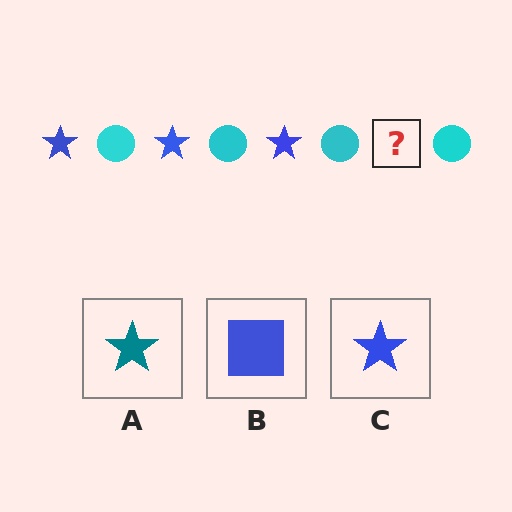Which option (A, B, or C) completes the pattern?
C.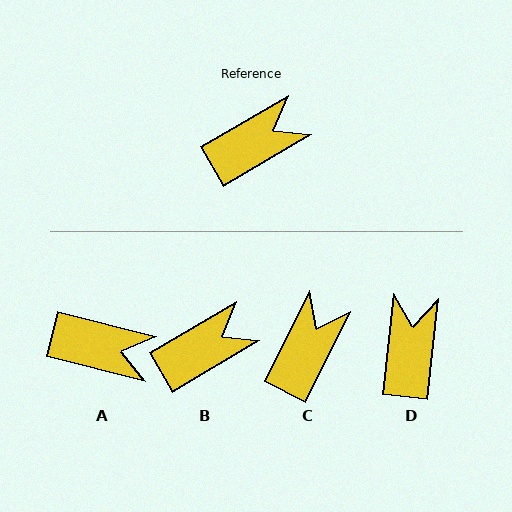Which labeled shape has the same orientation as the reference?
B.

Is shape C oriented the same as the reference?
No, it is off by about 33 degrees.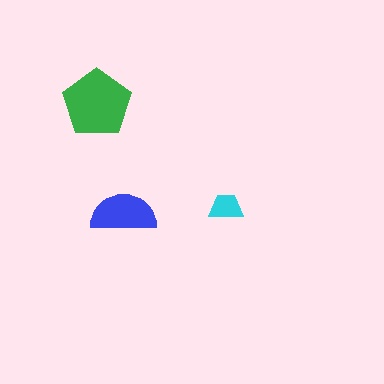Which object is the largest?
The green pentagon.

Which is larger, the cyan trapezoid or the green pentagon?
The green pentagon.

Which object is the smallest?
The cyan trapezoid.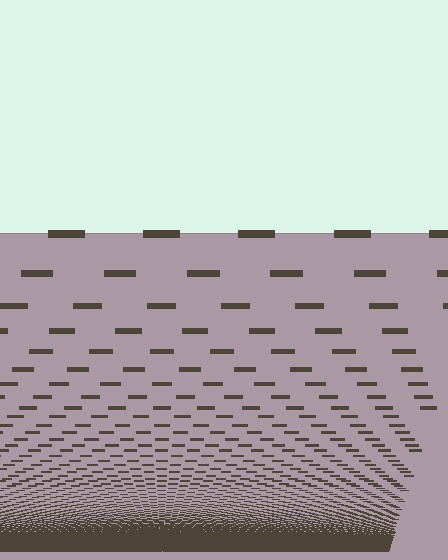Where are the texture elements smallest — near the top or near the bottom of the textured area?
Near the bottom.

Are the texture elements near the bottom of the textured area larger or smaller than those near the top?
Smaller. The gradient is inverted — elements near the bottom are smaller and denser.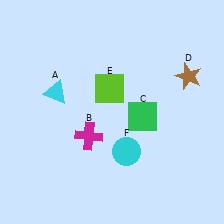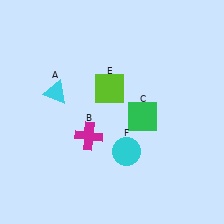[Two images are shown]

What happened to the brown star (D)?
The brown star (D) was removed in Image 2. It was in the top-right area of Image 1.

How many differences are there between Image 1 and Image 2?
There is 1 difference between the two images.